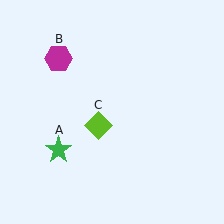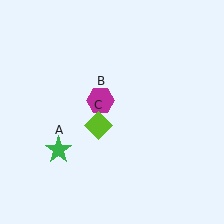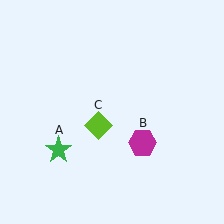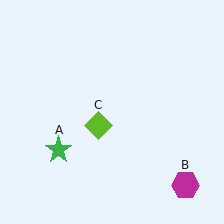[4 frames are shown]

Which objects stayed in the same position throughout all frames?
Green star (object A) and lime diamond (object C) remained stationary.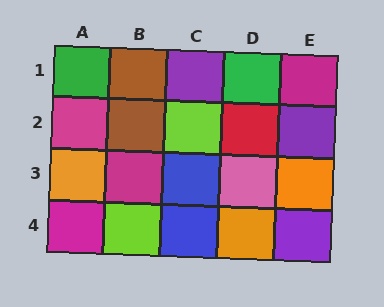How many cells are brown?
2 cells are brown.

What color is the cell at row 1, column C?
Purple.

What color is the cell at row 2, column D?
Red.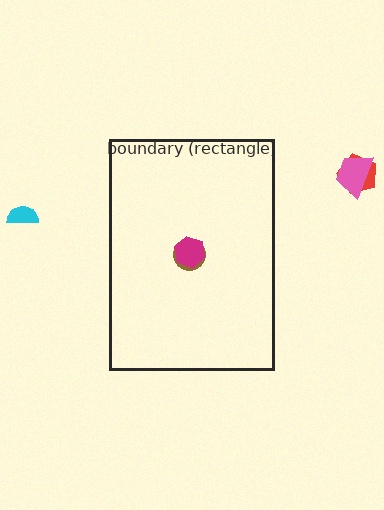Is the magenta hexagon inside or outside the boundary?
Inside.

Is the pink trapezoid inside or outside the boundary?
Outside.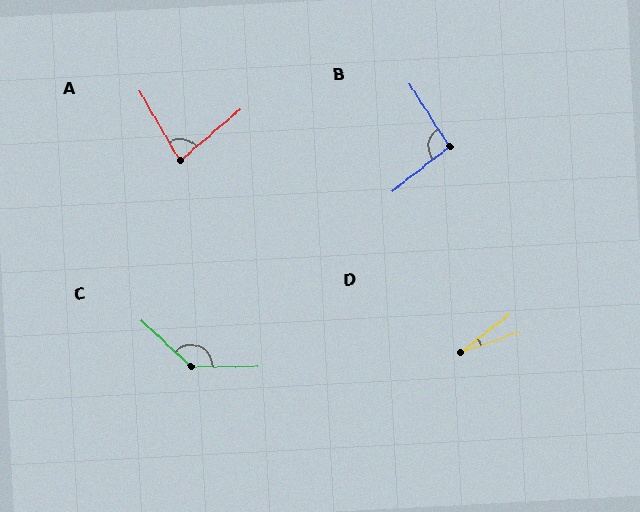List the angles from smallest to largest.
D (18°), A (80°), B (95°), C (137°).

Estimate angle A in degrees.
Approximately 80 degrees.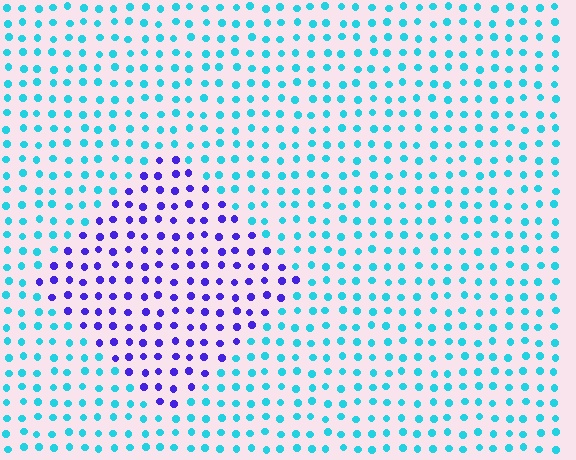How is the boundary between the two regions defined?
The boundary is defined purely by a slight shift in hue (about 66 degrees). Spacing, size, and orientation are identical on both sides.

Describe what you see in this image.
The image is filled with small cyan elements in a uniform arrangement. A diamond-shaped region is visible where the elements are tinted to a slightly different hue, forming a subtle color boundary.